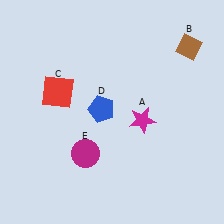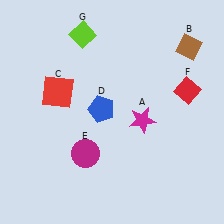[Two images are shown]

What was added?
A red diamond (F), a lime diamond (G) were added in Image 2.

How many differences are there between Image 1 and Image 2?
There are 2 differences between the two images.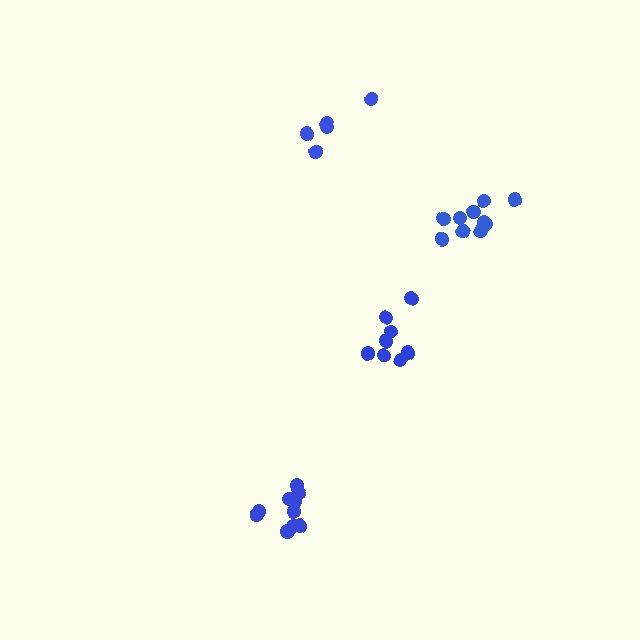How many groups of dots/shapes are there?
There are 4 groups.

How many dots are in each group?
Group 1: 11 dots, Group 2: 8 dots, Group 3: 5 dots, Group 4: 11 dots (35 total).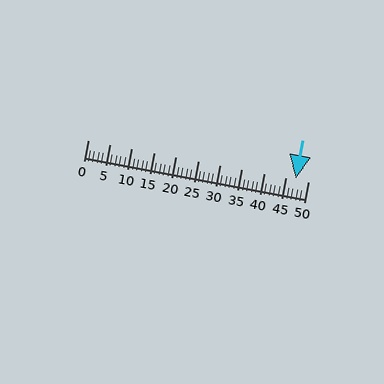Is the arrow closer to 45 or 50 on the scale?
The arrow is closer to 45.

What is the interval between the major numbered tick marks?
The major tick marks are spaced 5 units apart.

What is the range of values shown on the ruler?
The ruler shows values from 0 to 50.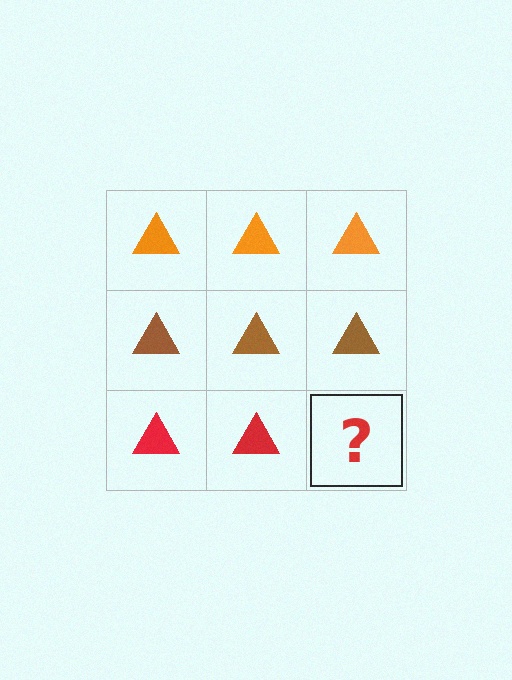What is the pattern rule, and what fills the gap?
The rule is that each row has a consistent color. The gap should be filled with a red triangle.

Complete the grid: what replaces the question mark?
The question mark should be replaced with a red triangle.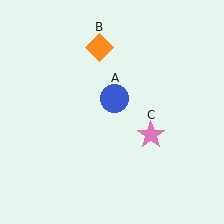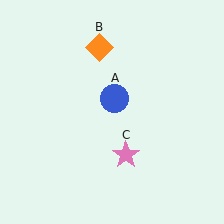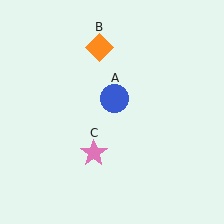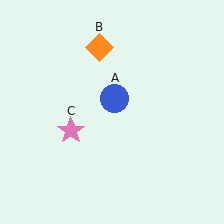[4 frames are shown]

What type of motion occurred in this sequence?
The pink star (object C) rotated clockwise around the center of the scene.